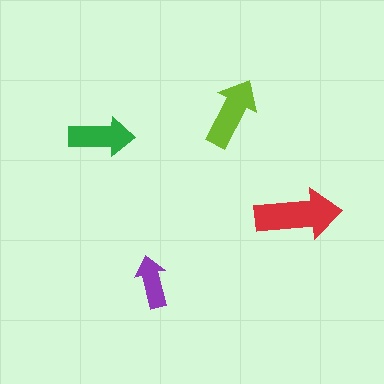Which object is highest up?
The lime arrow is topmost.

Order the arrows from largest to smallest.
the red one, the lime one, the green one, the purple one.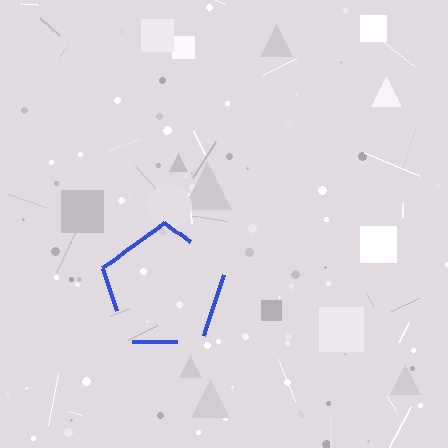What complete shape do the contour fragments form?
The contour fragments form a pentagon.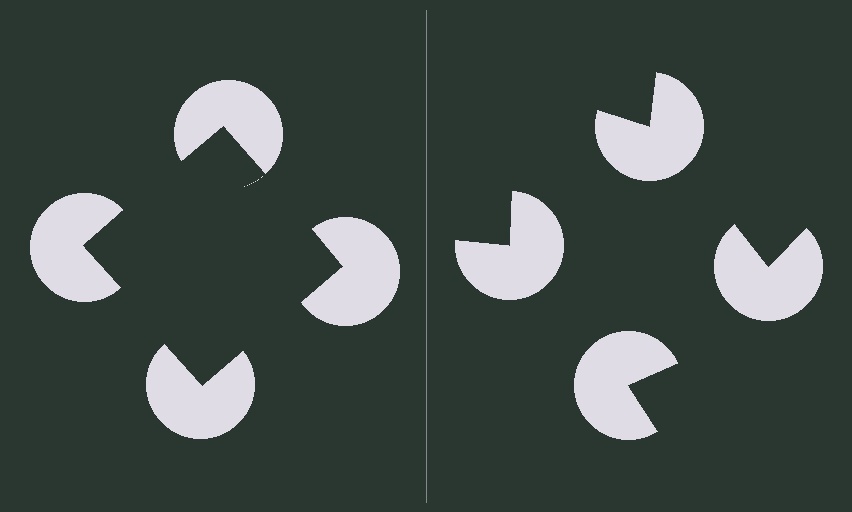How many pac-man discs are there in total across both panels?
8 — 4 on each side.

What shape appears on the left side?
An illusory square.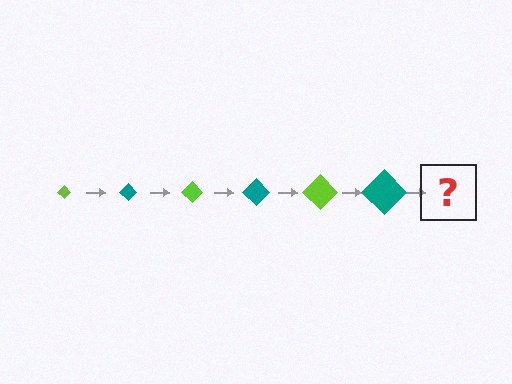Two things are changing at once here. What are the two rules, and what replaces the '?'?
The two rules are that the diamond grows larger each step and the color cycles through lime and teal. The '?' should be a lime diamond, larger than the previous one.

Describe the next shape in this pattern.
It should be a lime diamond, larger than the previous one.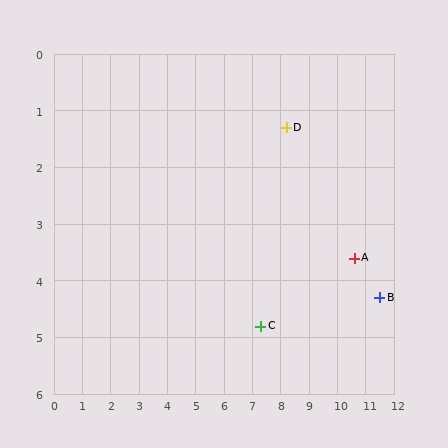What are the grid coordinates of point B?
Point B is at approximately (11.5, 4.3).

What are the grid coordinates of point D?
Point D is at approximately (8.2, 1.3).